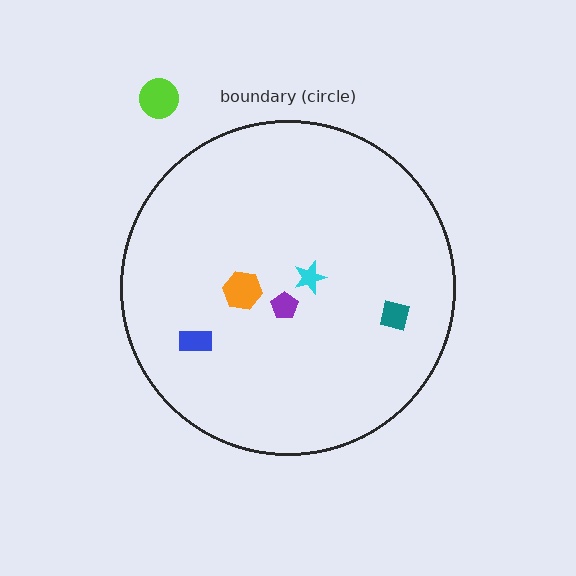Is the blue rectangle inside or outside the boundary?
Inside.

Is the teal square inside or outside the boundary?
Inside.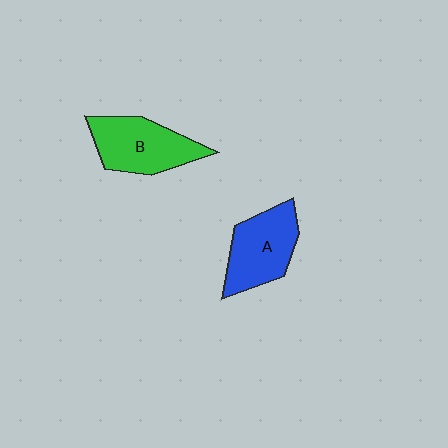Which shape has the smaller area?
Shape A (blue).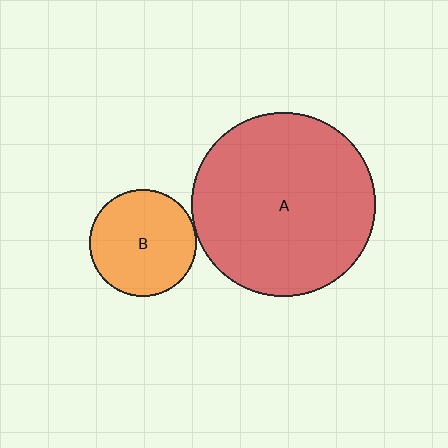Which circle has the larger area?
Circle A (red).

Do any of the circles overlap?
No, none of the circles overlap.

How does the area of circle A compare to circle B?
Approximately 2.9 times.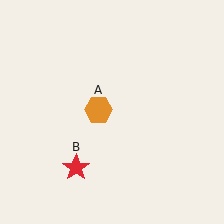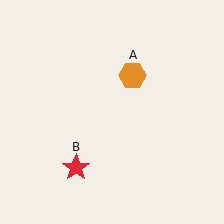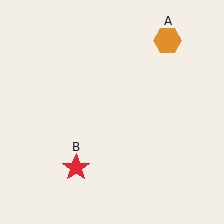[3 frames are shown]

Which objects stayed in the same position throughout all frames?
Red star (object B) remained stationary.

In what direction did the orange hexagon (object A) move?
The orange hexagon (object A) moved up and to the right.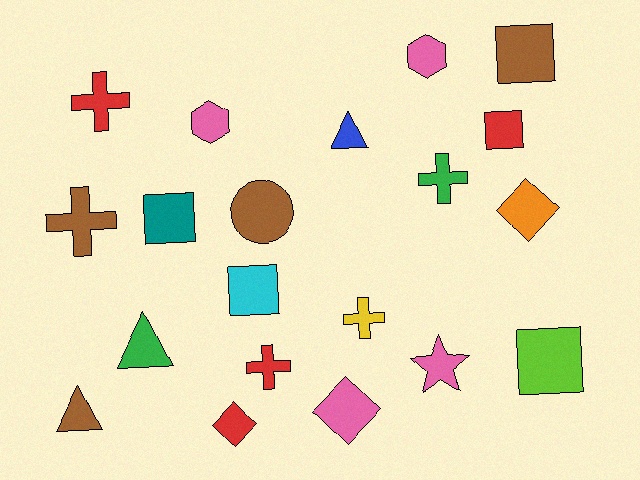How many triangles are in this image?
There are 3 triangles.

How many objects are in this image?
There are 20 objects.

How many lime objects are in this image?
There is 1 lime object.